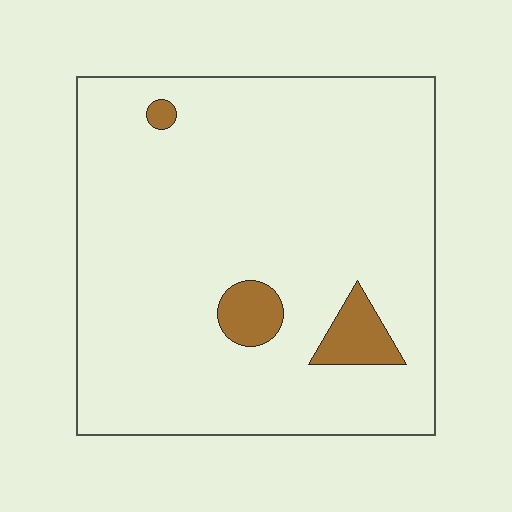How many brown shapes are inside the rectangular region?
3.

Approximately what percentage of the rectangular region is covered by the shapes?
Approximately 5%.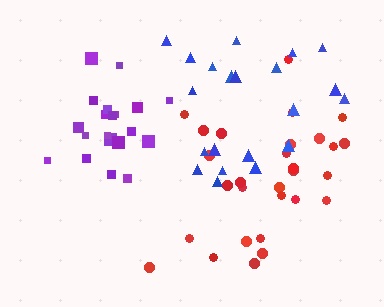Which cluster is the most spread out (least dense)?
Blue.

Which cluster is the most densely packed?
Purple.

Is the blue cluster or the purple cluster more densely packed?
Purple.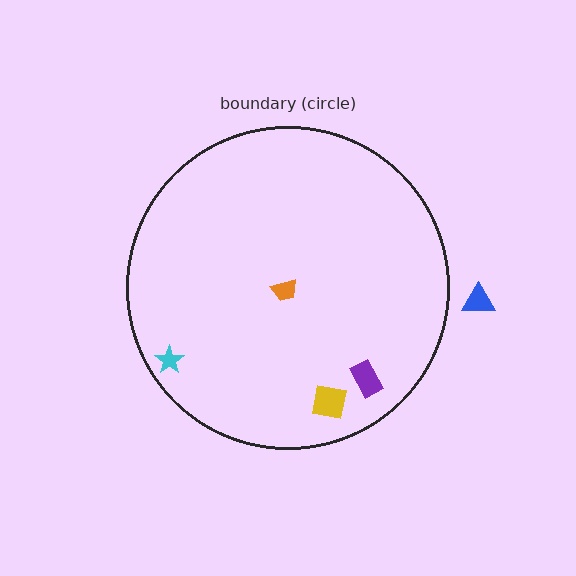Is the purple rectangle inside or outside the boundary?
Inside.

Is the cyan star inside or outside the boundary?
Inside.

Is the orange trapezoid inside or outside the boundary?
Inside.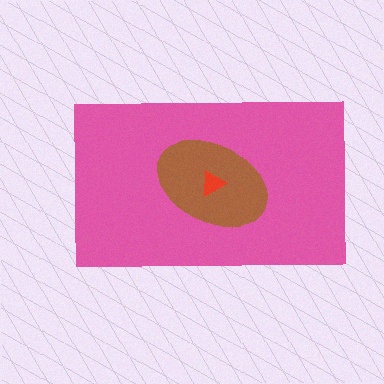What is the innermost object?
The red triangle.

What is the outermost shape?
The pink rectangle.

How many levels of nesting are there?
3.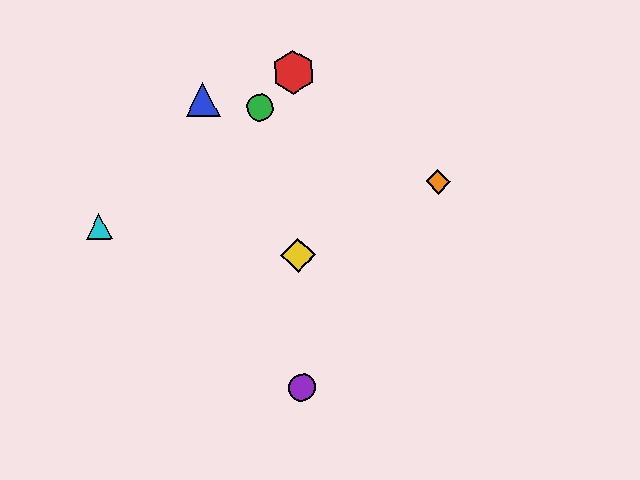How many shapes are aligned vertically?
3 shapes (the red hexagon, the yellow diamond, the purple circle) are aligned vertically.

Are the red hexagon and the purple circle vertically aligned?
Yes, both are at x≈294.